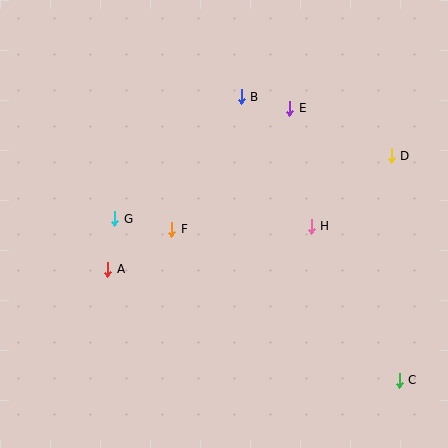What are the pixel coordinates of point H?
Point H is at (311, 226).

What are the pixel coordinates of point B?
Point B is at (241, 97).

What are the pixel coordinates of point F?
Point F is at (172, 229).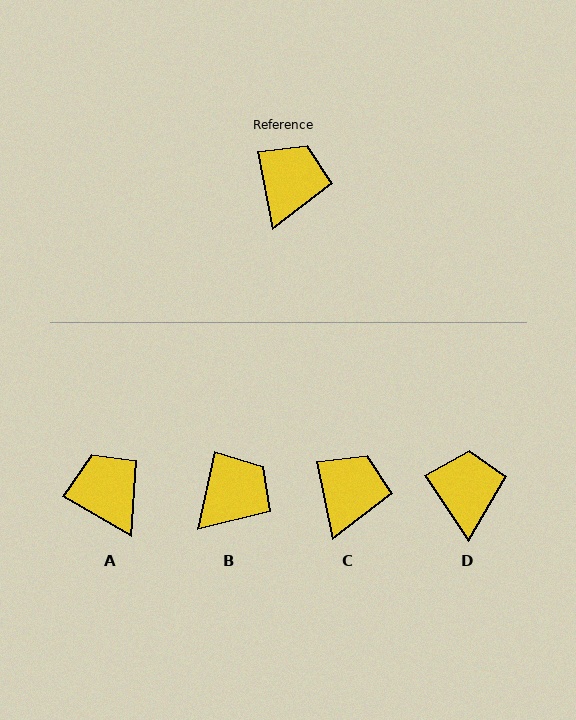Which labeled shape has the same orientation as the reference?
C.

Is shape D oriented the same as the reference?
No, it is off by about 22 degrees.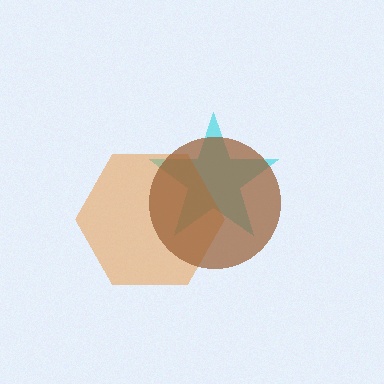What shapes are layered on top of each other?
The layered shapes are: a cyan star, an orange hexagon, a brown circle.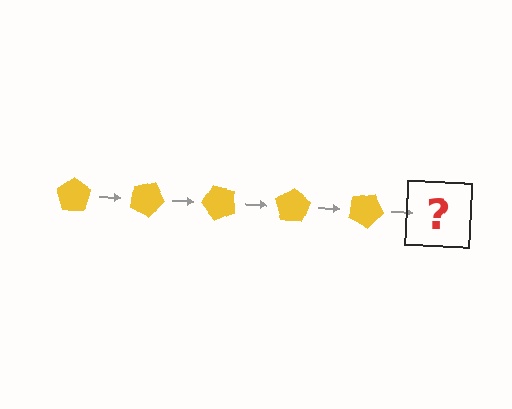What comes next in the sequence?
The next element should be a yellow pentagon rotated 125 degrees.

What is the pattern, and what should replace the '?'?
The pattern is that the pentagon rotates 25 degrees each step. The '?' should be a yellow pentagon rotated 125 degrees.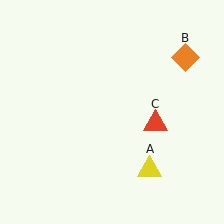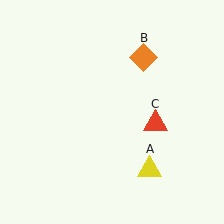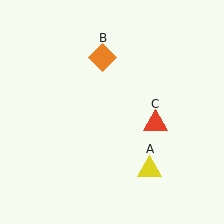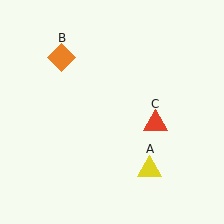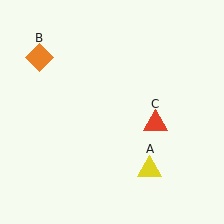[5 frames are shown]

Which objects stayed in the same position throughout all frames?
Yellow triangle (object A) and red triangle (object C) remained stationary.